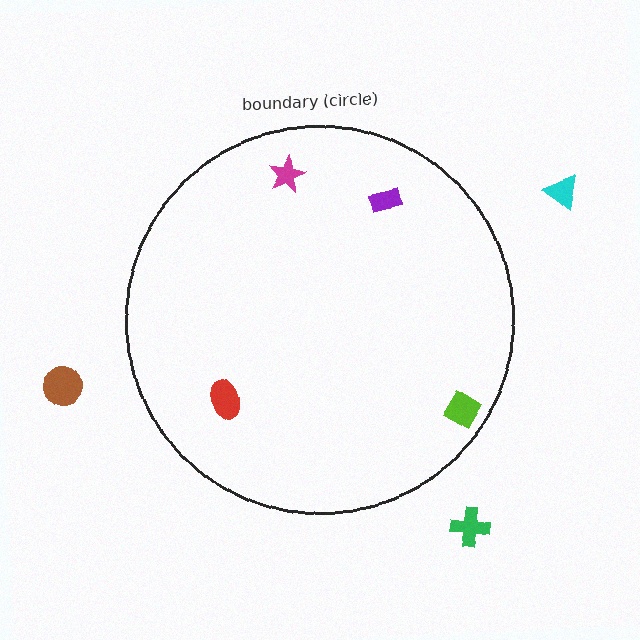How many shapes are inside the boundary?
4 inside, 3 outside.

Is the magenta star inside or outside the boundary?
Inside.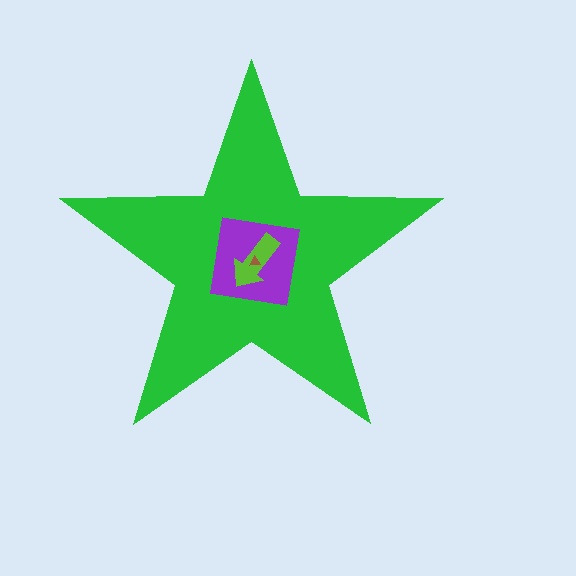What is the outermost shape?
The green star.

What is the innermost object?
The brown triangle.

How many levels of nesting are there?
4.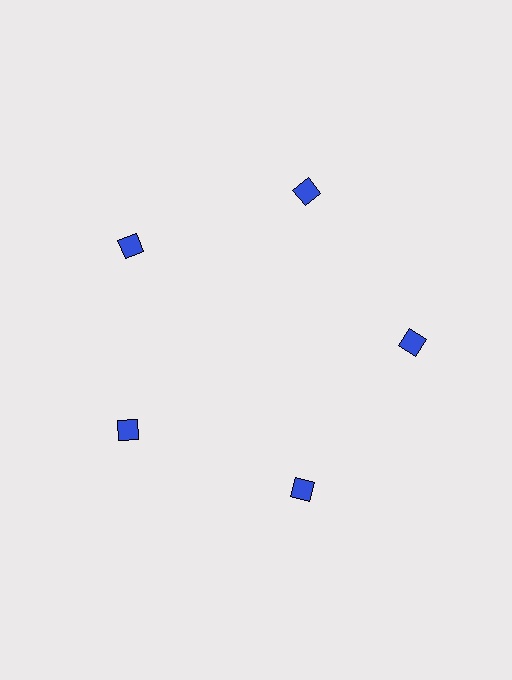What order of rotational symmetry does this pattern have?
This pattern has 5-fold rotational symmetry.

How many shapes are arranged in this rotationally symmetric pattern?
There are 5 shapes, arranged in 5 groups of 1.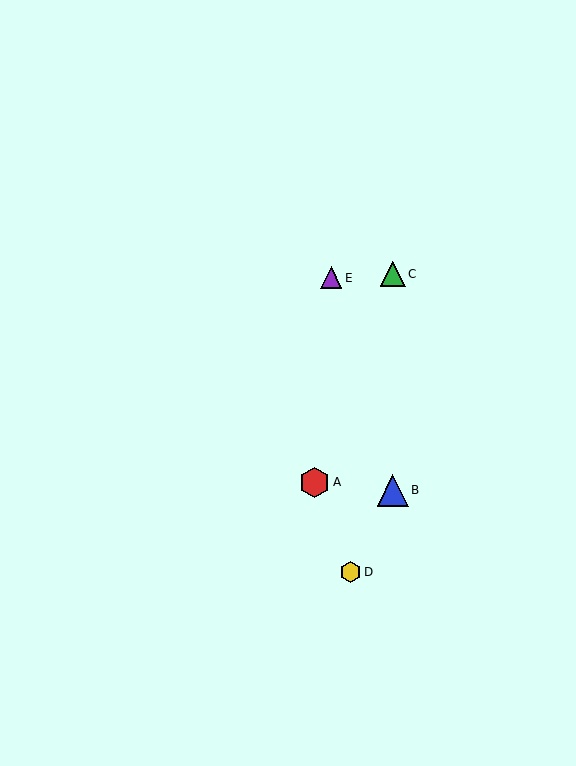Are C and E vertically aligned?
No, C is at x≈393 and E is at x≈331.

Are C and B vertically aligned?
Yes, both are at x≈393.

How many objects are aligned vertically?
2 objects (B, C) are aligned vertically.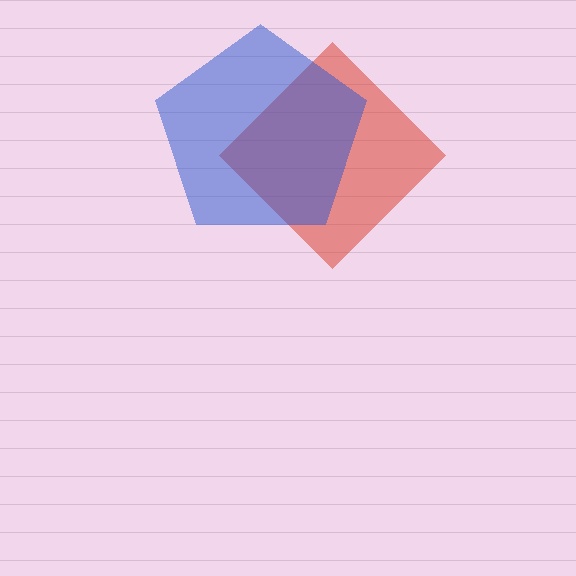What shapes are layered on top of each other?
The layered shapes are: a red diamond, a blue pentagon.